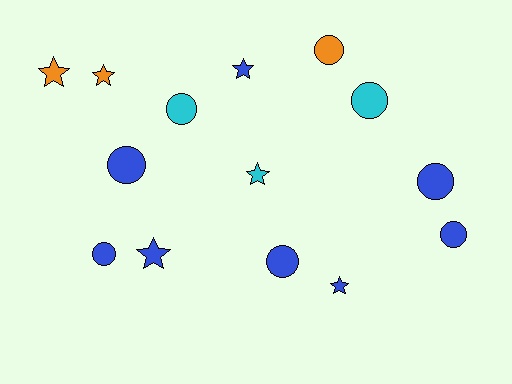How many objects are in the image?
There are 14 objects.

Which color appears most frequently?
Blue, with 8 objects.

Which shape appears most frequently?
Circle, with 8 objects.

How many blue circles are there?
There are 5 blue circles.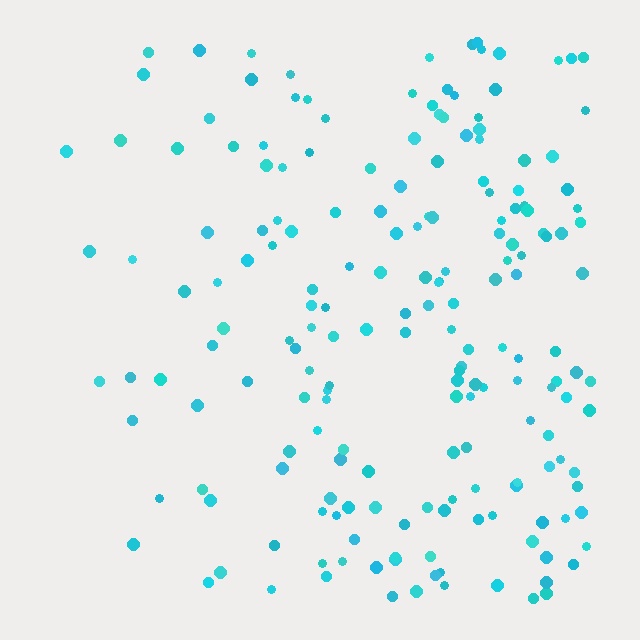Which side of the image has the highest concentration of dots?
The right.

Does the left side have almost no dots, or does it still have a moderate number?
Still a moderate number, just noticeably fewer than the right.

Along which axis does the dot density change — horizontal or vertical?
Horizontal.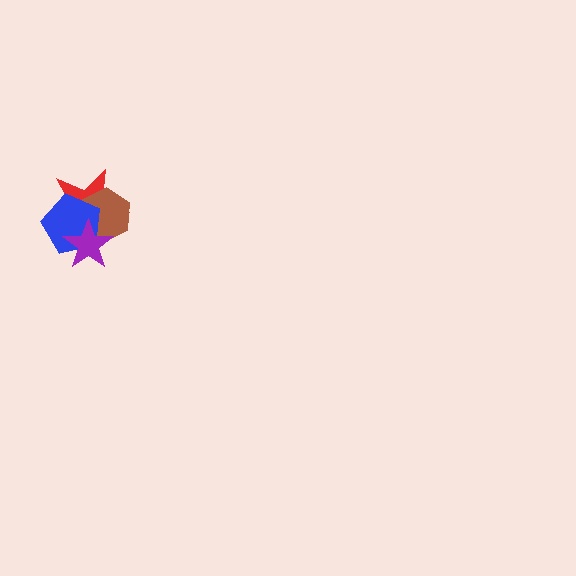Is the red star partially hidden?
Yes, it is partially covered by another shape.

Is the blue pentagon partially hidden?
Yes, it is partially covered by another shape.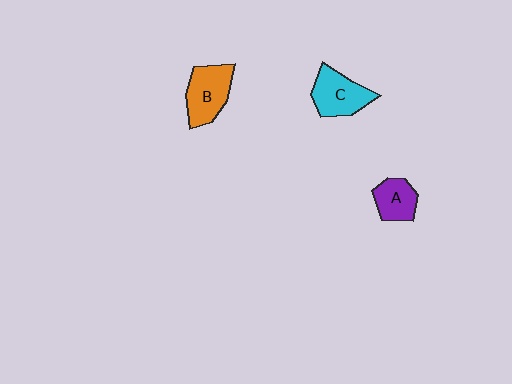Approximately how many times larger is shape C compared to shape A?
Approximately 1.4 times.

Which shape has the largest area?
Shape B (orange).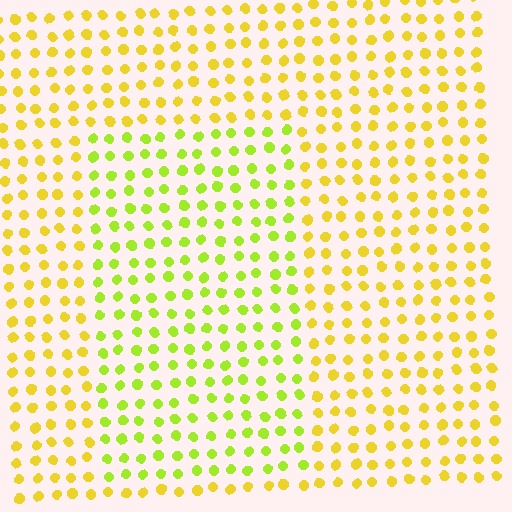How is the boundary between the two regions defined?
The boundary is defined purely by a slight shift in hue (about 32 degrees). Spacing, size, and orientation are identical on both sides.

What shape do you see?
I see a rectangle.